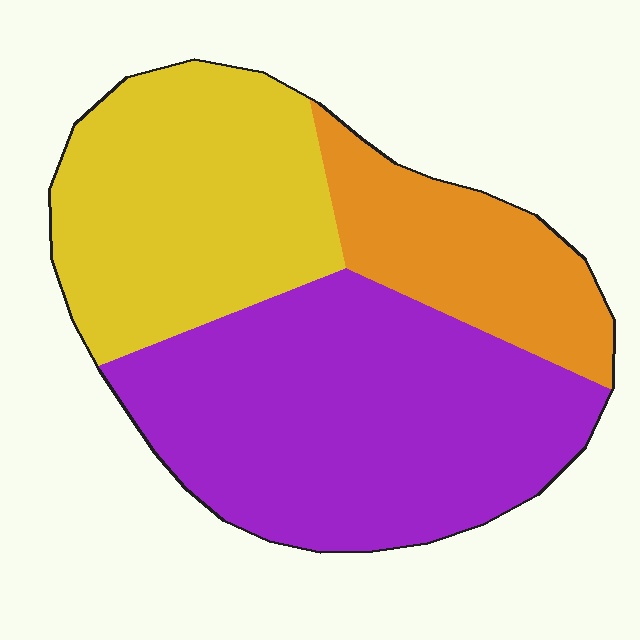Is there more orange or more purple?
Purple.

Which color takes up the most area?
Purple, at roughly 50%.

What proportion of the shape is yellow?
Yellow covers 33% of the shape.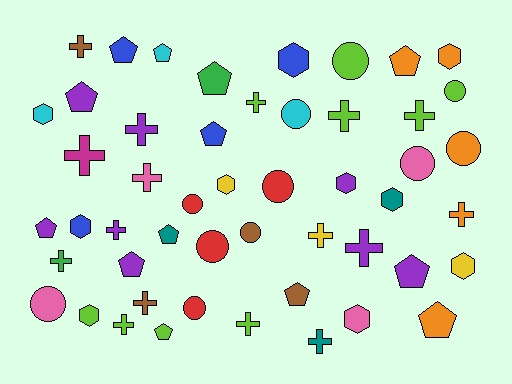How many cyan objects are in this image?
There are 3 cyan objects.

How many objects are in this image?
There are 50 objects.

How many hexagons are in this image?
There are 10 hexagons.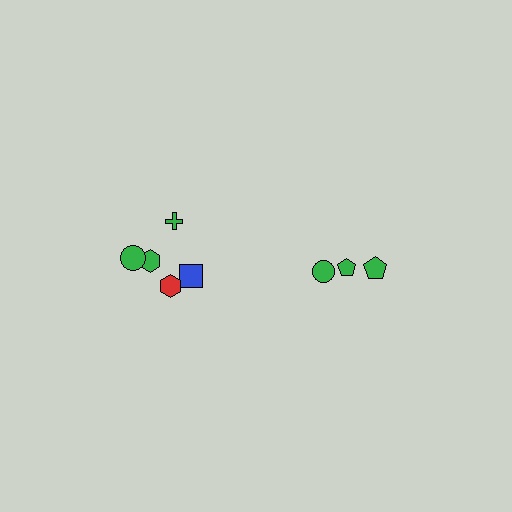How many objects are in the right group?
There are 3 objects.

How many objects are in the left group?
There are 5 objects.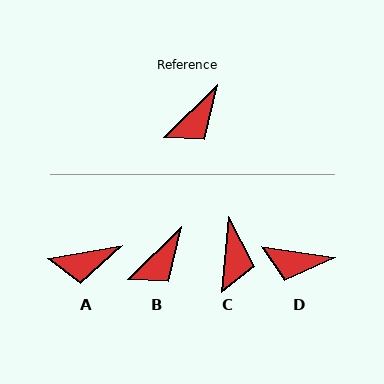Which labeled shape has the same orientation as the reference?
B.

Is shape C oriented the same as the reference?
No, it is off by about 40 degrees.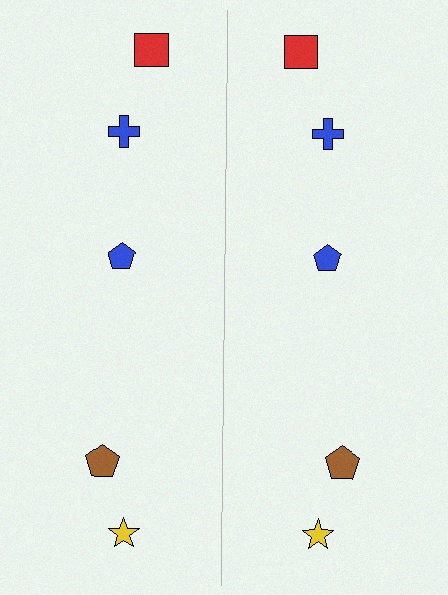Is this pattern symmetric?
Yes, this pattern has bilateral (reflection) symmetry.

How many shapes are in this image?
There are 10 shapes in this image.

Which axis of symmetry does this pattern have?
The pattern has a vertical axis of symmetry running through the center of the image.